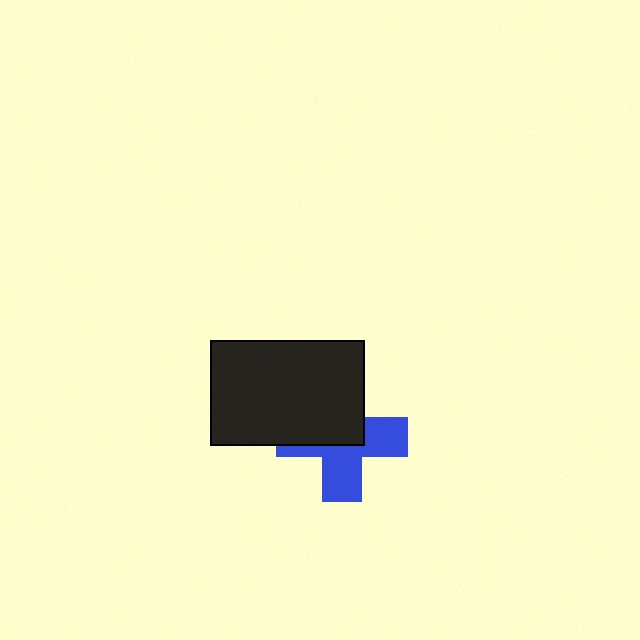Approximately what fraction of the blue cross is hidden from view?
Roughly 49% of the blue cross is hidden behind the black rectangle.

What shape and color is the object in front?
The object in front is a black rectangle.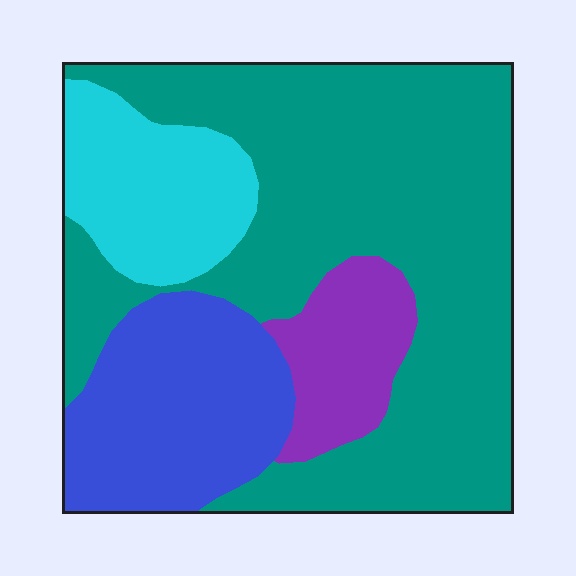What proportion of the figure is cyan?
Cyan covers about 15% of the figure.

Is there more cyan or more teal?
Teal.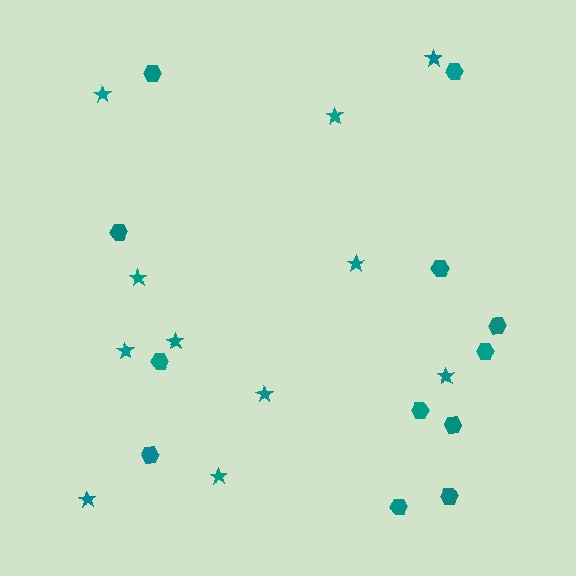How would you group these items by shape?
There are 2 groups: one group of hexagons (12) and one group of stars (11).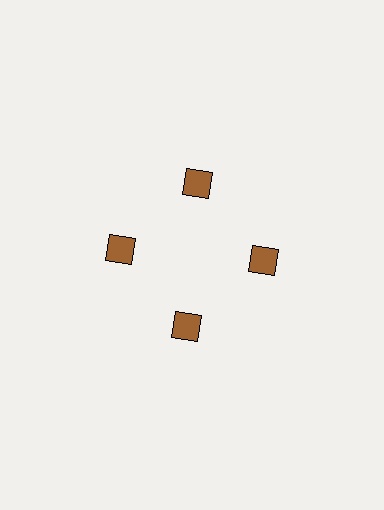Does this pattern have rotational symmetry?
Yes, this pattern has 4-fold rotational symmetry. It looks the same after rotating 90 degrees around the center.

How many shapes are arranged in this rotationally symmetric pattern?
There are 4 shapes, arranged in 4 groups of 1.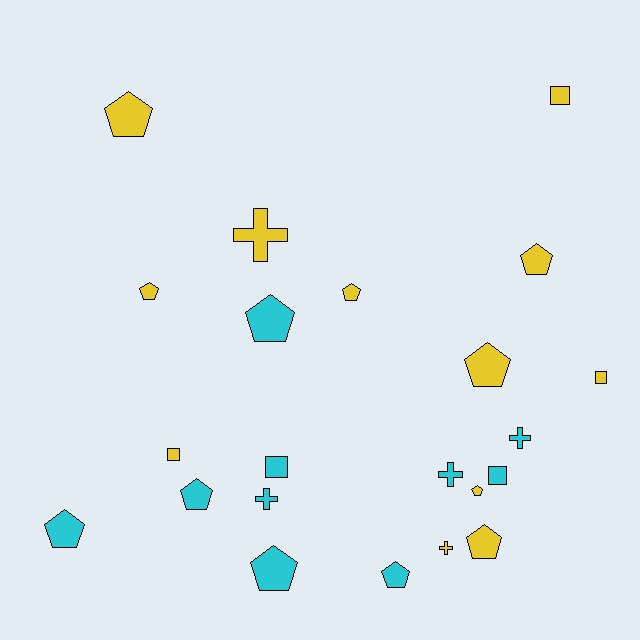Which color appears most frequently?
Yellow, with 12 objects.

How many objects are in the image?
There are 22 objects.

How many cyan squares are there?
There are 2 cyan squares.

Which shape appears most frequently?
Pentagon, with 12 objects.